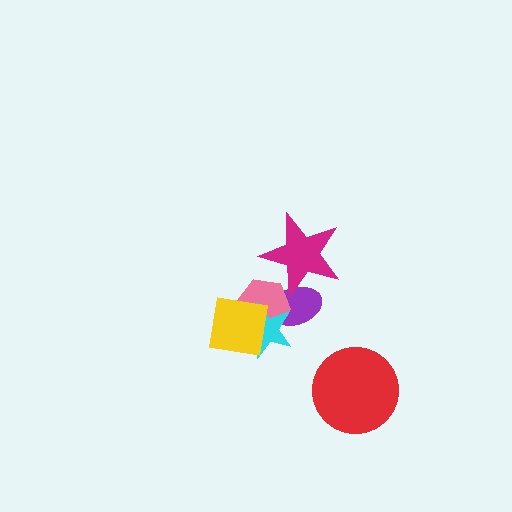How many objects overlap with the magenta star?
2 objects overlap with the magenta star.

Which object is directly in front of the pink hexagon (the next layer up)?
The cyan star is directly in front of the pink hexagon.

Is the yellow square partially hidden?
No, no other shape covers it.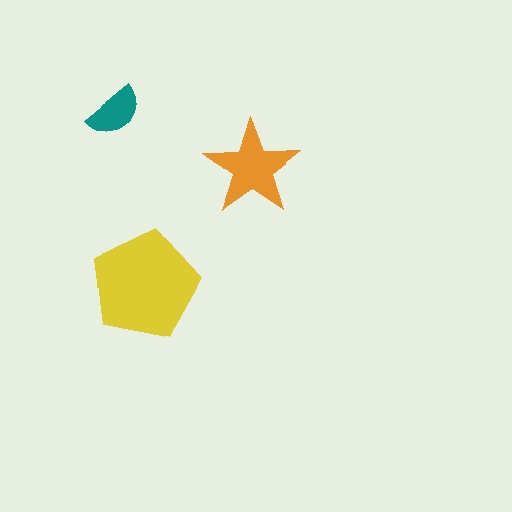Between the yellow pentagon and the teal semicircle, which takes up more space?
The yellow pentagon.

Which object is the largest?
The yellow pentagon.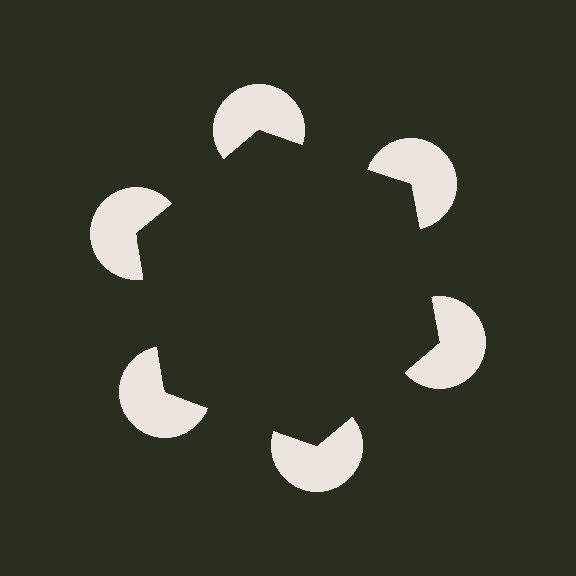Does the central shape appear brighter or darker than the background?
It typically appears slightly darker than the background, even though no actual brightness change is drawn.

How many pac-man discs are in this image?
There are 6 — one at each vertex of the illusory hexagon.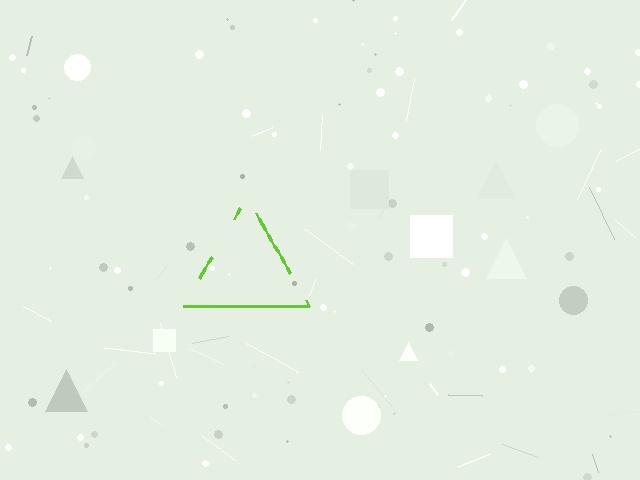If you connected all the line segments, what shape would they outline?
They would outline a triangle.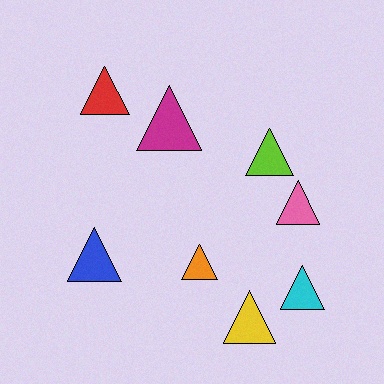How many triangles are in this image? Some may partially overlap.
There are 8 triangles.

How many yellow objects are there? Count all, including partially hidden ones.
There is 1 yellow object.